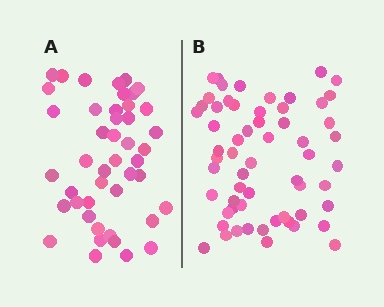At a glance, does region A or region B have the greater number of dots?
Region B (the right region) has more dots.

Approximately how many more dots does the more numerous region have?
Region B has approximately 15 more dots than region A.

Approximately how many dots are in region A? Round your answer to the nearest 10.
About 40 dots. (The exact count is 45, which rounds to 40.)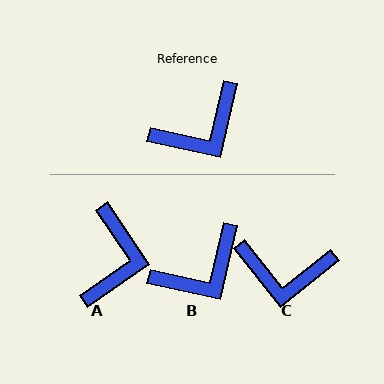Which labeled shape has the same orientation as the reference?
B.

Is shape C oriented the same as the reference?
No, it is off by about 39 degrees.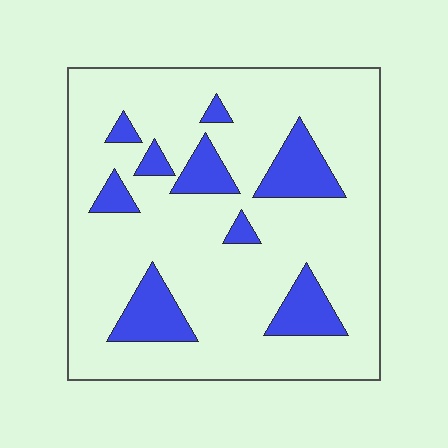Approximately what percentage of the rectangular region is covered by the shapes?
Approximately 15%.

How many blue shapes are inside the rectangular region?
9.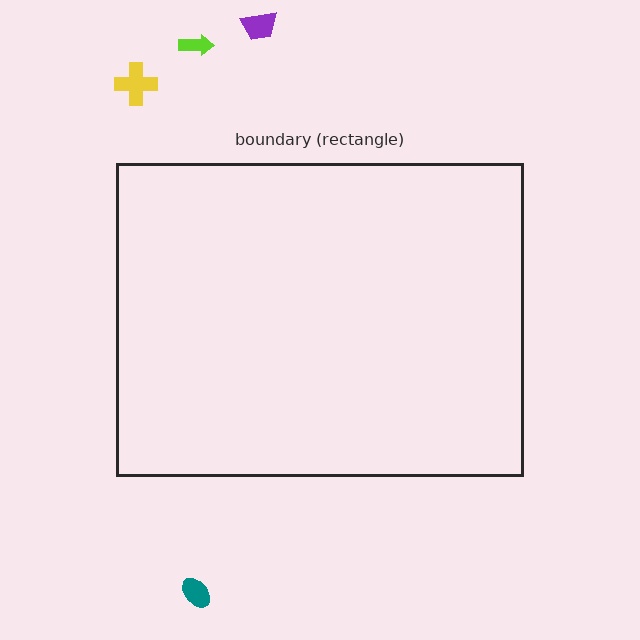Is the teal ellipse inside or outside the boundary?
Outside.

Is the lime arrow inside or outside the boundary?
Outside.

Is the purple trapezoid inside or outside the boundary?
Outside.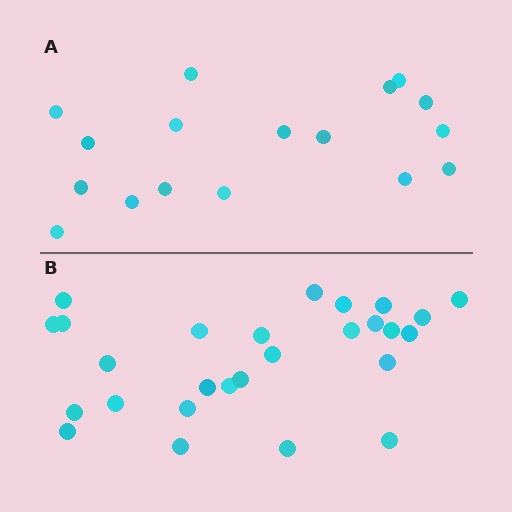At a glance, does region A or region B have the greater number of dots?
Region B (the bottom region) has more dots.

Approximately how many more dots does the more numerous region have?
Region B has roughly 10 or so more dots than region A.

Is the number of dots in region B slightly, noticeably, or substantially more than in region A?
Region B has substantially more. The ratio is roughly 1.6 to 1.